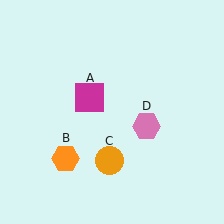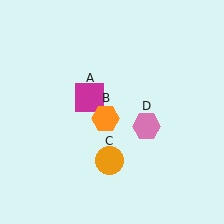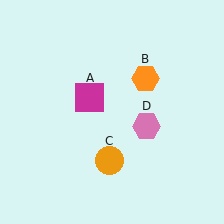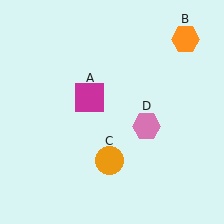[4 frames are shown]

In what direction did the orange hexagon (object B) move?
The orange hexagon (object B) moved up and to the right.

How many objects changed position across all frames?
1 object changed position: orange hexagon (object B).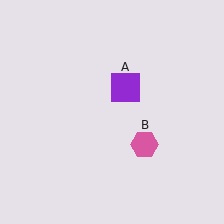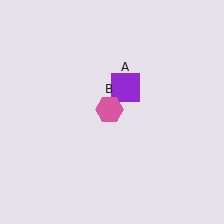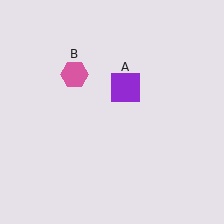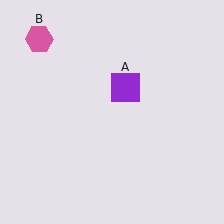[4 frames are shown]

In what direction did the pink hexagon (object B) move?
The pink hexagon (object B) moved up and to the left.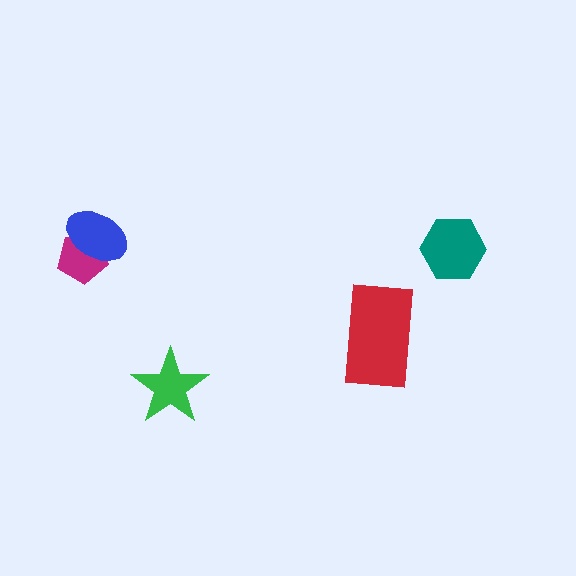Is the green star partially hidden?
No, no other shape covers it.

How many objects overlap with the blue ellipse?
1 object overlaps with the blue ellipse.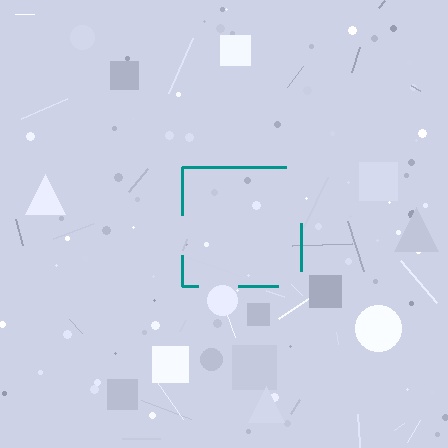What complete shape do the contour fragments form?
The contour fragments form a square.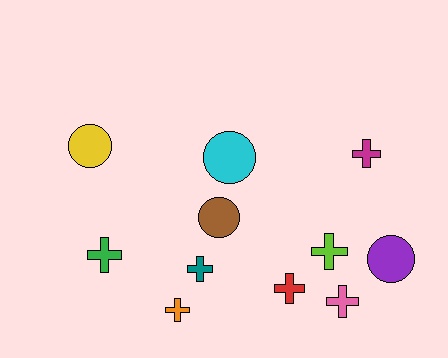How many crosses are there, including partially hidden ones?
There are 7 crosses.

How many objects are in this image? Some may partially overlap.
There are 11 objects.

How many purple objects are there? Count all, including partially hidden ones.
There is 1 purple object.